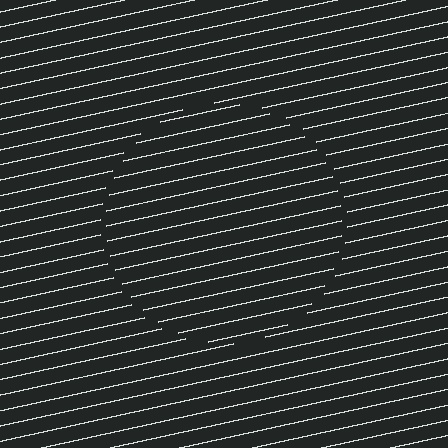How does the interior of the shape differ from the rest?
The interior of the shape contains the same grating, shifted by half a period — the contour is defined by the phase discontinuity where line-ends from the inner and outer gratings abut.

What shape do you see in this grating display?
An illusory circle. The interior of the shape contains the same grating, shifted by half a period — the contour is defined by the phase discontinuity where line-ends from the inner and outer gratings abut.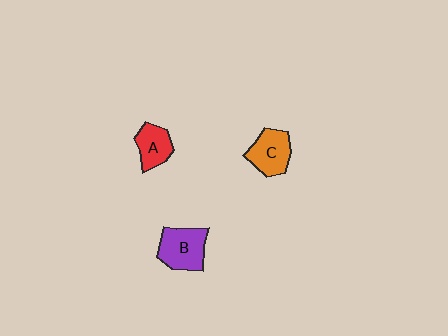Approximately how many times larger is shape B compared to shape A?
Approximately 1.4 times.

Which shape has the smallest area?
Shape A (red).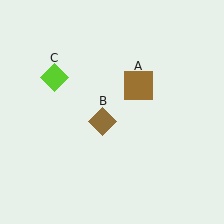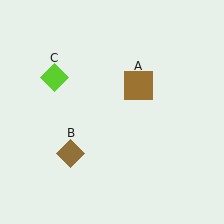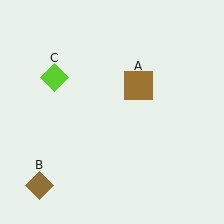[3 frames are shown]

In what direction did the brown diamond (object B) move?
The brown diamond (object B) moved down and to the left.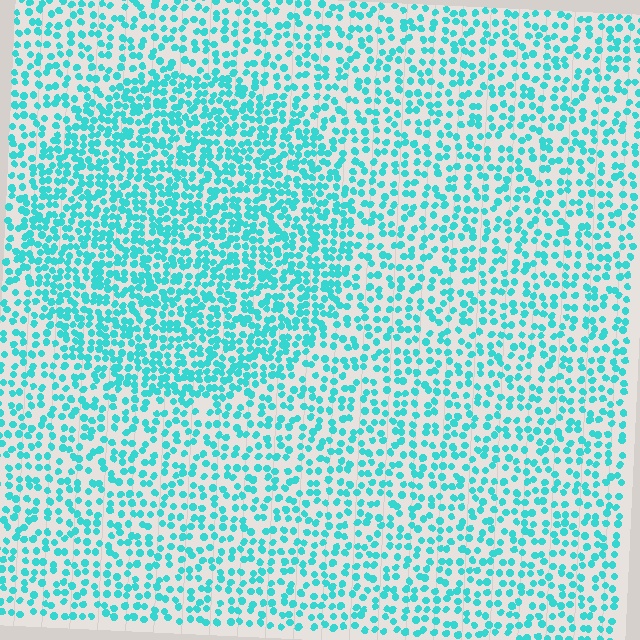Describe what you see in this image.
The image contains small cyan elements arranged at two different densities. A circle-shaped region is visible where the elements are more densely packed than the surrounding area.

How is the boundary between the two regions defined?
The boundary is defined by a change in element density (approximately 1.7x ratio). All elements are the same color, size, and shape.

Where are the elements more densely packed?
The elements are more densely packed inside the circle boundary.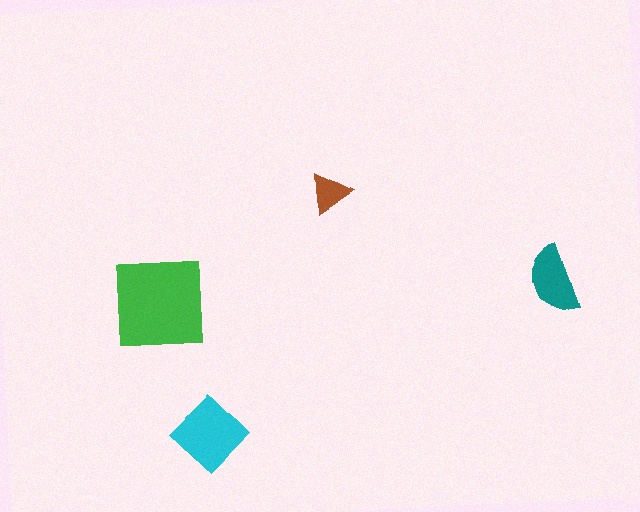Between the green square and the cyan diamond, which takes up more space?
The green square.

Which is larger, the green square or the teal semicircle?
The green square.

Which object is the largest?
The green square.